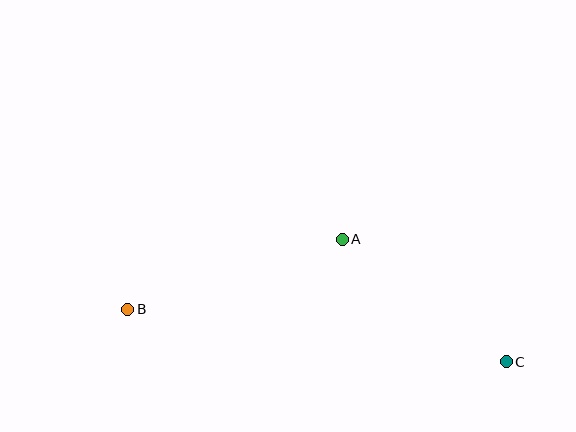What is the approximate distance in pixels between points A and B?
The distance between A and B is approximately 226 pixels.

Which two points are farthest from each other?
Points B and C are farthest from each other.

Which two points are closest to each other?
Points A and C are closest to each other.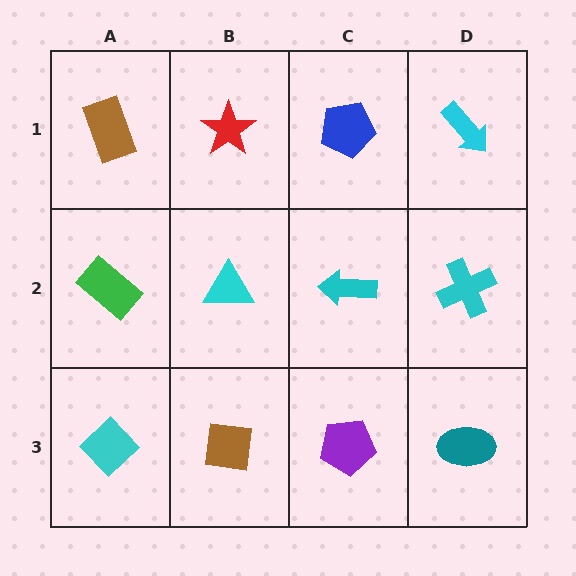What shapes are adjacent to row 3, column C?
A cyan arrow (row 2, column C), a brown square (row 3, column B), a teal ellipse (row 3, column D).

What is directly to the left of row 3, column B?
A cyan diamond.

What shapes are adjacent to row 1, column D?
A cyan cross (row 2, column D), a blue pentagon (row 1, column C).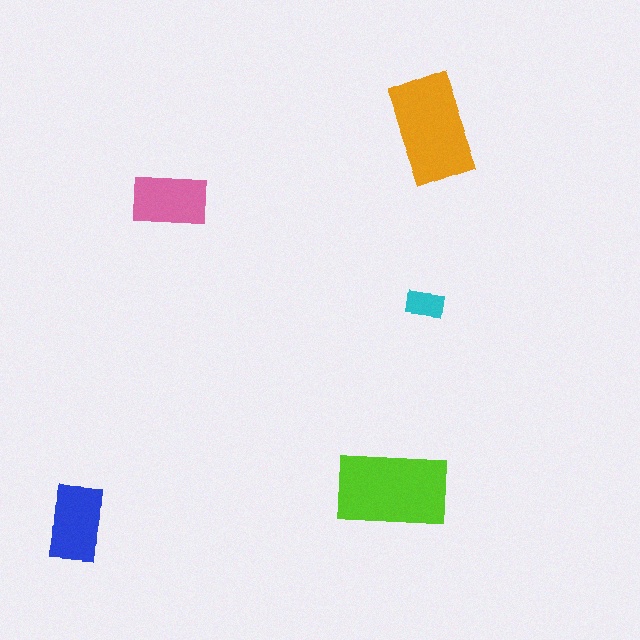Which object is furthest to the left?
The blue rectangle is leftmost.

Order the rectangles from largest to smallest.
the lime one, the orange one, the blue one, the pink one, the cyan one.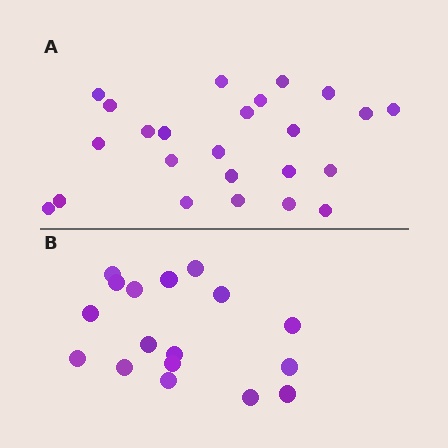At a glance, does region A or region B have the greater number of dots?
Region A (the top region) has more dots.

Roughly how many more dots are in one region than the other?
Region A has roughly 8 or so more dots than region B.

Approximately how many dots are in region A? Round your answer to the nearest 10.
About 20 dots. (The exact count is 24, which rounds to 20.)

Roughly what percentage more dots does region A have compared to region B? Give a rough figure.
About 40% more.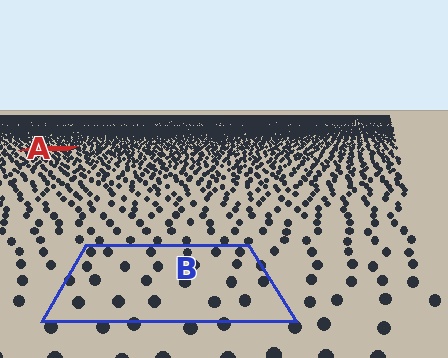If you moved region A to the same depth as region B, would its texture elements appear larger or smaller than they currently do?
They would appear larger. At a closer depth, the same texture elements are projected at a bigger on-screen size.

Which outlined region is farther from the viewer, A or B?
Region A is farther from the viewer — the texture elements inside it appear smaller and more densely packed.